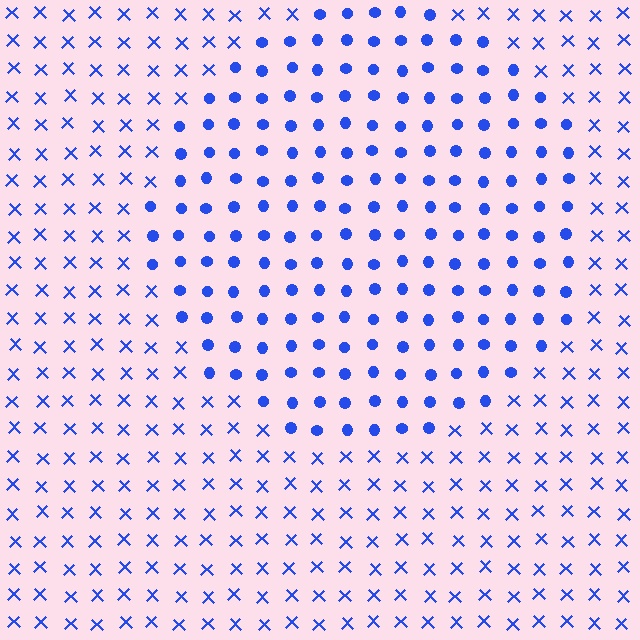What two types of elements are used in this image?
The image uses circles inside the circle region and X marks outside it.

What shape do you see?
I see a circle.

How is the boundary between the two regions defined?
The boundary is defined by a change in element shape: circles inside vs. X marks outside. All elements share the same color and spacing.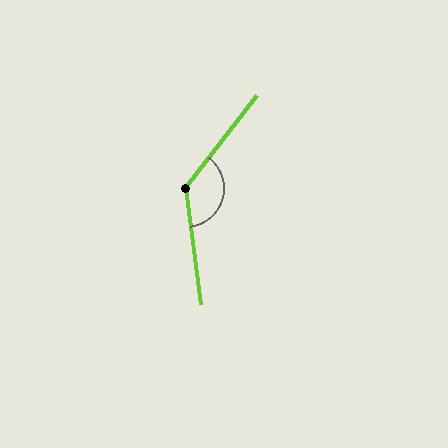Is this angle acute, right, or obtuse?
It is obtuse.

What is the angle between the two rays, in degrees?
Approximately 135 degrees.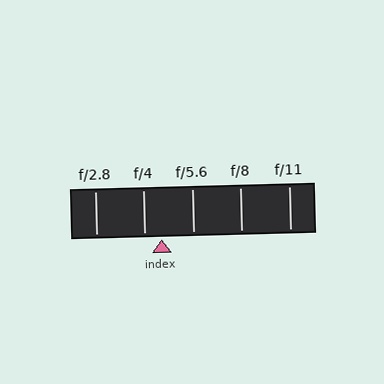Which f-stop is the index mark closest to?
The index mark is closest to f/4.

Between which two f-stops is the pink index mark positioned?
The index mark is between f/4 and f/5.6.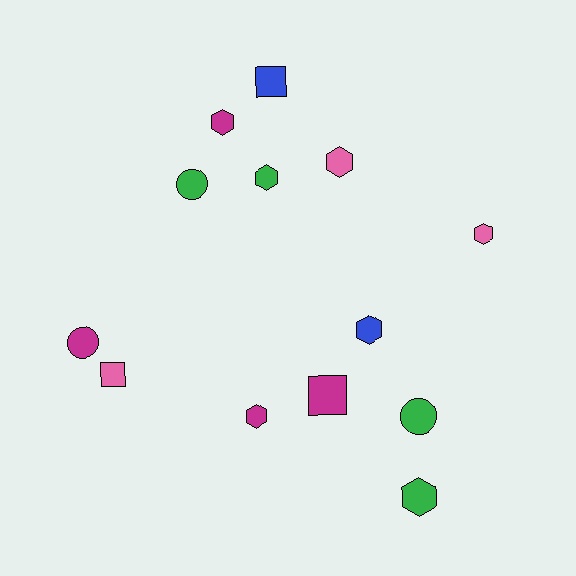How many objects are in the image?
There are 13 objects.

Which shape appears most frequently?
Hexagon, with 7 objects.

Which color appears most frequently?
Green, with 4 objects.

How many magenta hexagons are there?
There are 2 magenta hexagons.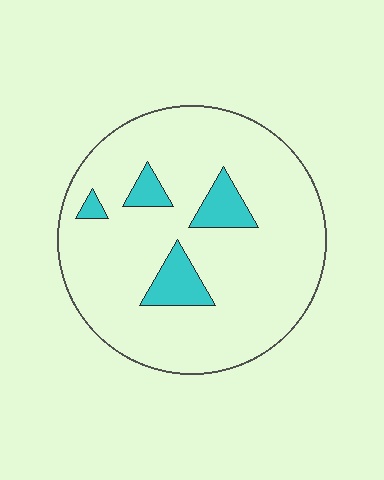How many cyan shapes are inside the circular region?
4.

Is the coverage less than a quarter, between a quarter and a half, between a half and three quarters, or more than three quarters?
Less than a quarter.